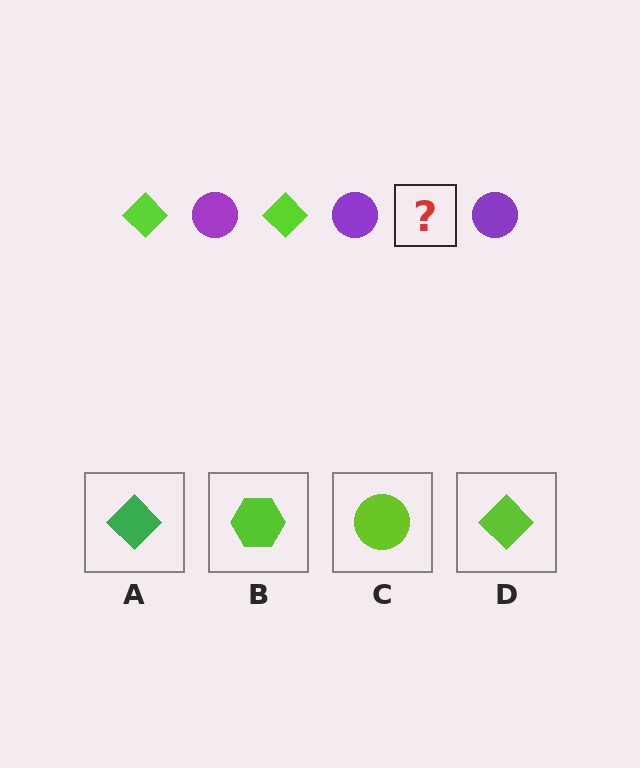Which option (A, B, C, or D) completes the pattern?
D.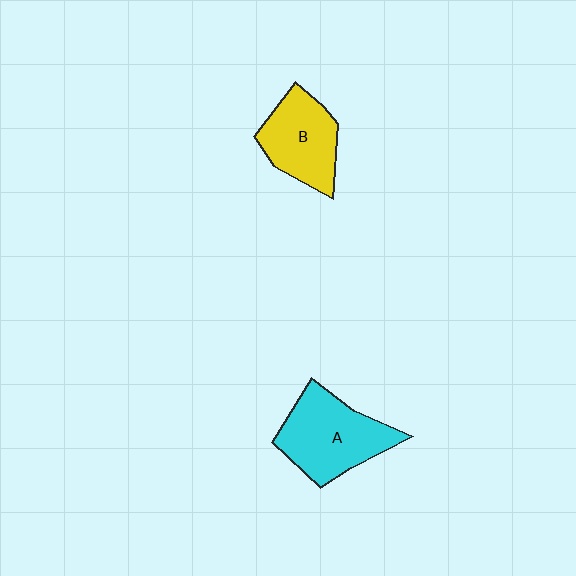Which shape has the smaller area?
Shape B (yellow).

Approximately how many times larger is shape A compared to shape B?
Approximately 1.3 times.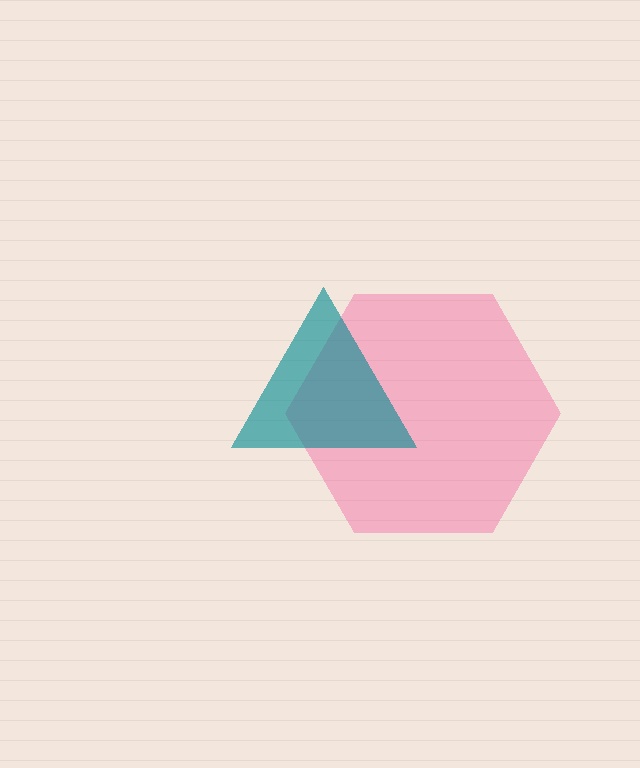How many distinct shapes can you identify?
There are 2 distinct shapes: a pink hexagon, a teal triangle.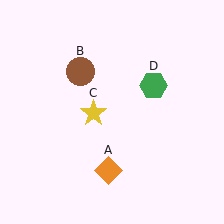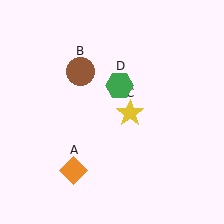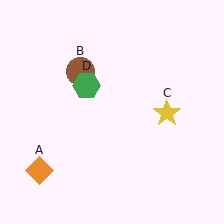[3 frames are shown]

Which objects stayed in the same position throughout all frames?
Brown circle (object B) remained stationary.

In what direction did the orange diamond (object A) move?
The orange diamond (object A) moved left.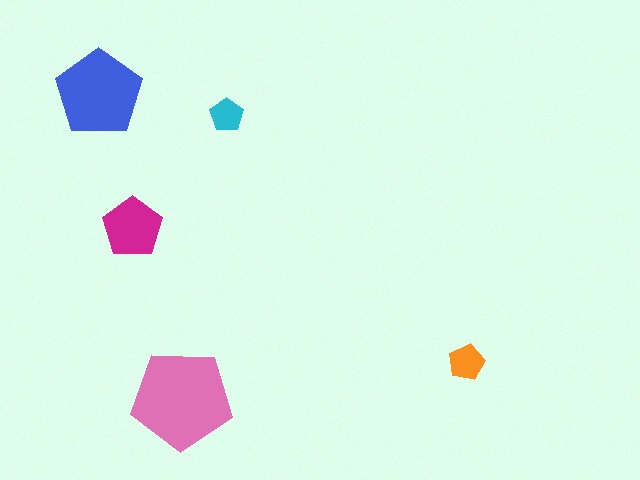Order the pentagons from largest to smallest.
the pink one, the blue one, the magenta one, the orange one, the cyan one.